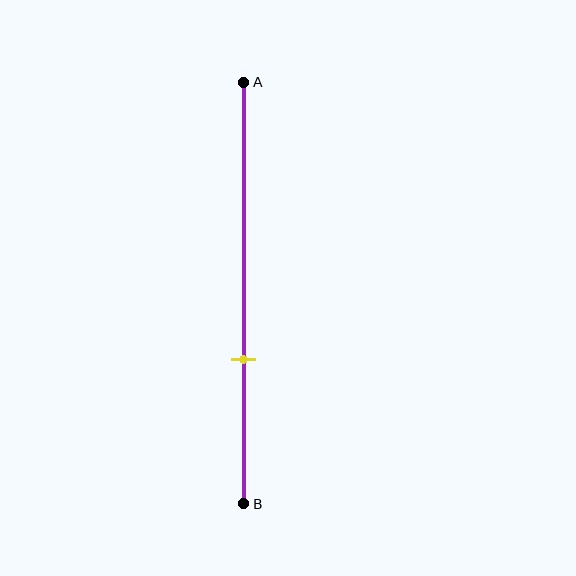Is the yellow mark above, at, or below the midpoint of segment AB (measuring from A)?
The yellow mark is below the midpoint of segment AB.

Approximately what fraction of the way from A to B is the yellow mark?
The yellow mark is approximately 65% of the way from A to B.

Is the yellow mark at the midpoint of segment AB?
No, the mark is at about 65% from A, not at the 50% midpoint.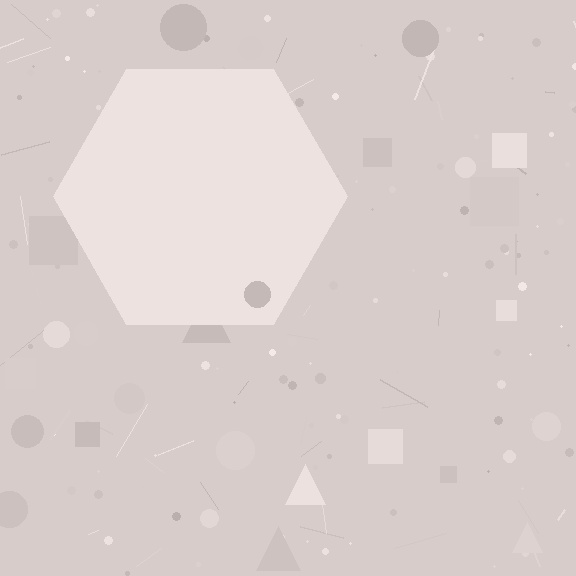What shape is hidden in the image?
A hexagon is hidden in the image.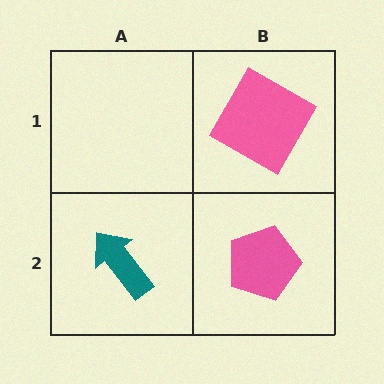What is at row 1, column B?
A pink diamond.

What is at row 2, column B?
A pink pentagon.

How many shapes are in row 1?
1 shape.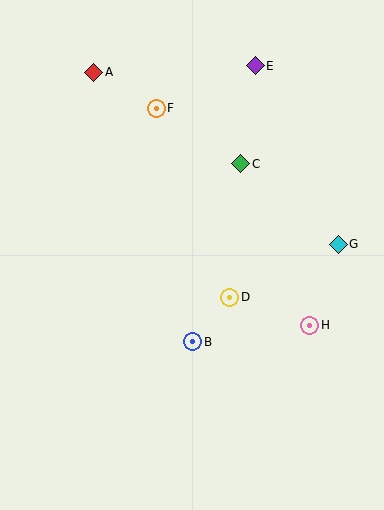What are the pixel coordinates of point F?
Point F is at (156, 108).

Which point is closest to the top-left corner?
Point A is closest to the top-left corner.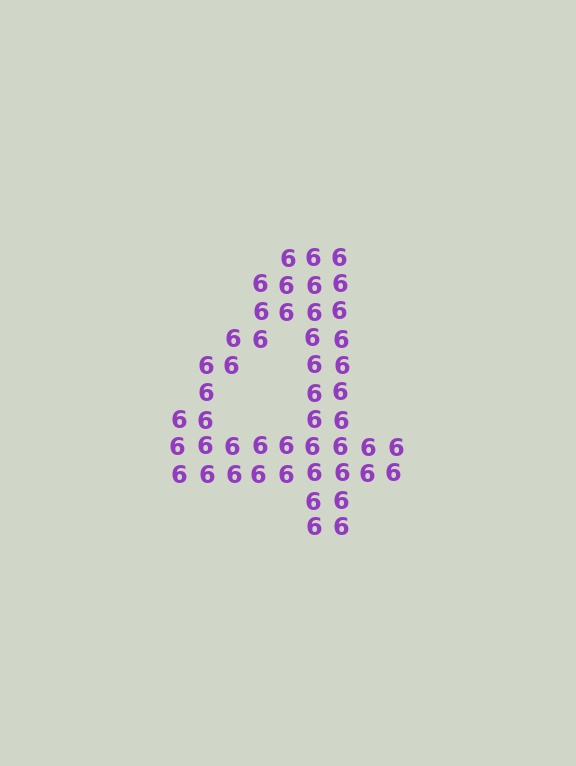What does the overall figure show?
The overall figure shows the digit 4.